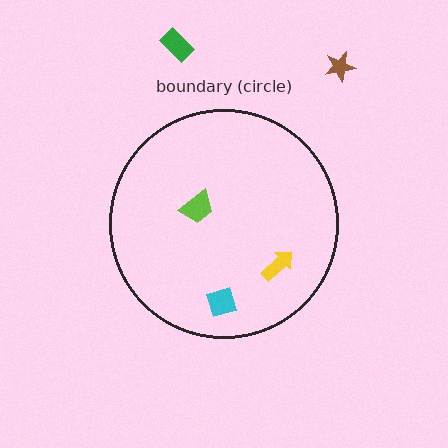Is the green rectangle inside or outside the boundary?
Outside.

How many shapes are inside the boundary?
3 inside, 2 outside.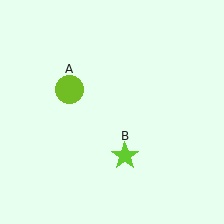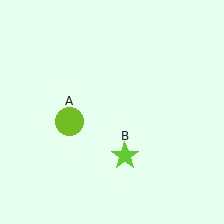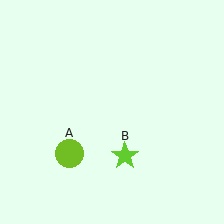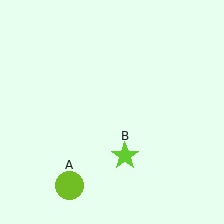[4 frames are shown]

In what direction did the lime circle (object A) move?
The lime circle (object A) moved down.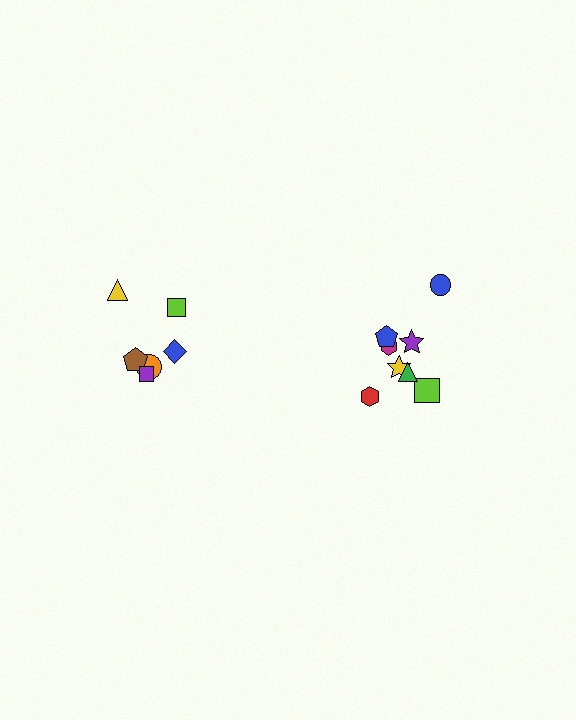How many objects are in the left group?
There are 6 objects.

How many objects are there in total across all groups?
There are 14 objects.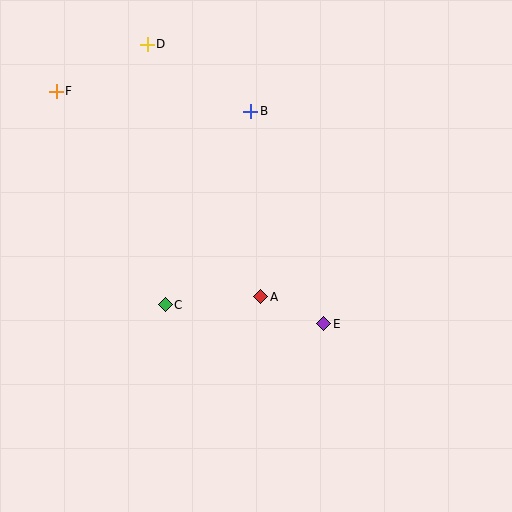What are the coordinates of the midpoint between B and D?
The midpoint between B and D is at (199, 78).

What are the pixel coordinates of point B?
Point B is at (251, 111).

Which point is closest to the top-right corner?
Point B is closest to the top-right corner.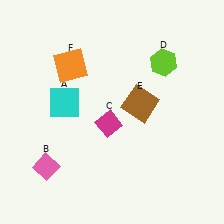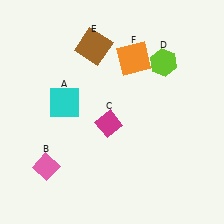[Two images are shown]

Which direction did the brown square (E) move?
The brown square (E) moved up.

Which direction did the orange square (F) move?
The orange square (F) moved right.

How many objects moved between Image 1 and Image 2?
2 objects moved between the two images.